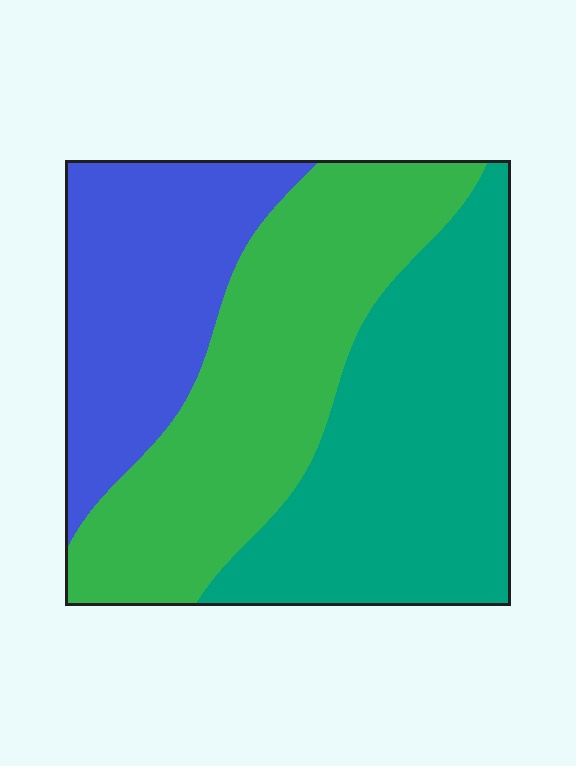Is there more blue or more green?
Green.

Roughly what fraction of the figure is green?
Green covers around 35% of the figure.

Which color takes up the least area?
Blue, at roughly 25%.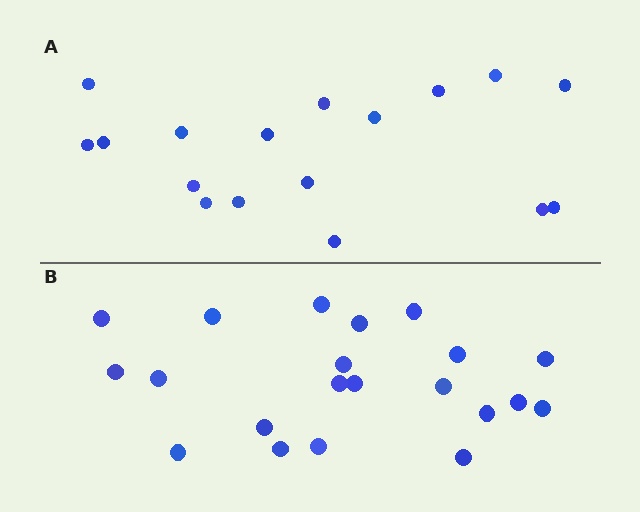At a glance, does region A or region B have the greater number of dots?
Region B (the bottom region) has more dots.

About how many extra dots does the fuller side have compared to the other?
Region B has about 4 more dots than region A.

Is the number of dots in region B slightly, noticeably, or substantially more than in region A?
Region B has only slightly more — the two regions are fairly close. The ratio is roughly 1.2 to 1.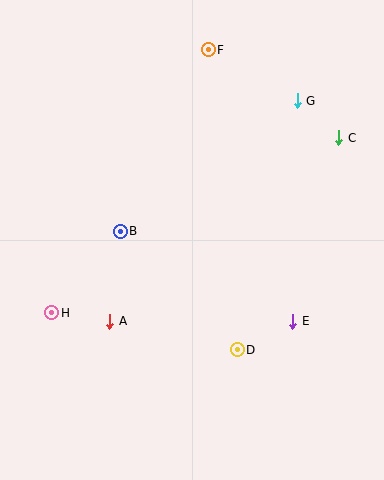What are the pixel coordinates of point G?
Point G is at (297, 101).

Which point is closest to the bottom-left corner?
Point H is closest to the bottom-left corner.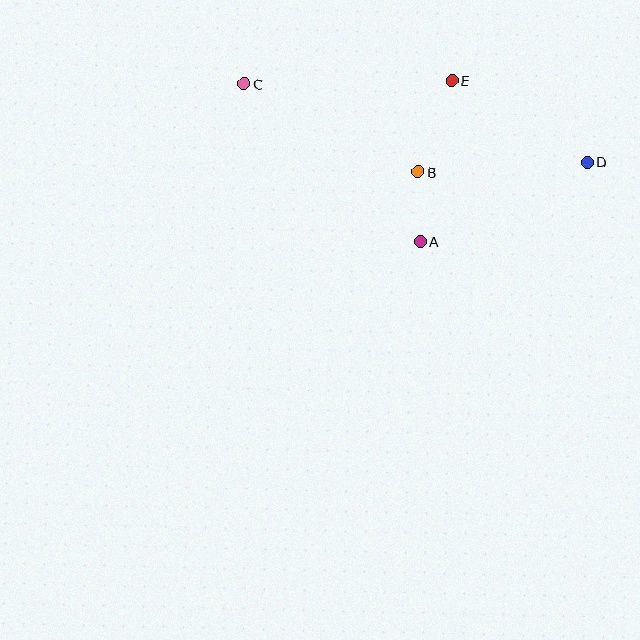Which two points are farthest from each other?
Points C and D are farthest from each other.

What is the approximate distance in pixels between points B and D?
The distance between B and D is approximately 169 pixels.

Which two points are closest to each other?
Points A and B are closest to each other.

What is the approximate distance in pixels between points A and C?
The distance between A and C is approximately 237 pixels.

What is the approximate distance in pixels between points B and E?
The distance between B and E is approximately 97 pixels.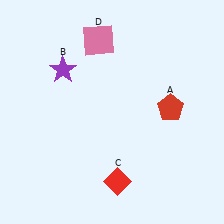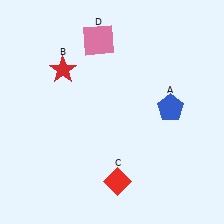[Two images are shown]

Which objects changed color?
A changed from red to blue. B changed from purple to red.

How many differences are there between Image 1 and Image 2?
There are 2 differences between the two images.